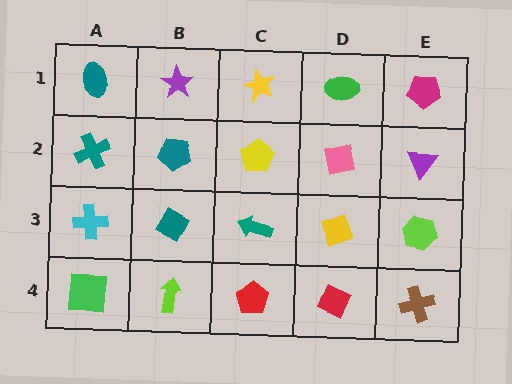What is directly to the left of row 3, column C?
A teal diamond.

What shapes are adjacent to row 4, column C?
A teal arrow (row 3, column C), a lime arrow (row 4, column B), a red diamond (row 4, column D).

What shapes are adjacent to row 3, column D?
A pink square (row 2, column D), a red diamond (row 4, column D), a teal arrow (row 3, column C), a lime hexagon (row 3, column E).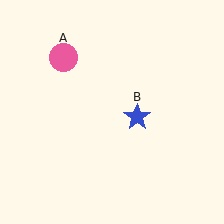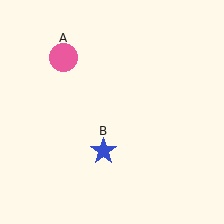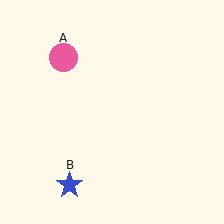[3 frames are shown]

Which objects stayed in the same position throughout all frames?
Pink circle (object A) remained stationary.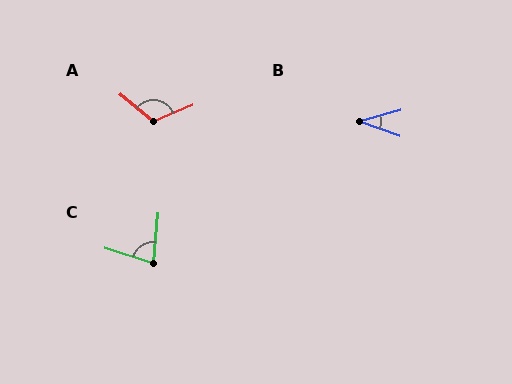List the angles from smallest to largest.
B (35°), C (78°), A (118°).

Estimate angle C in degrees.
Approximately 78 degrees.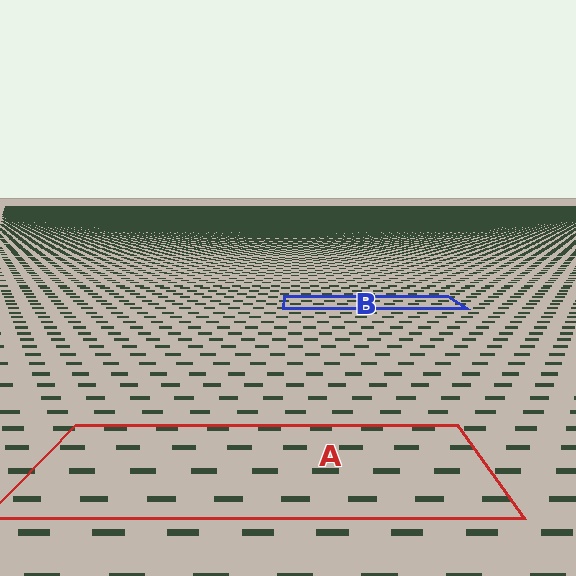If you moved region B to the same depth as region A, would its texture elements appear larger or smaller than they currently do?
They would appear larger. At a closer depth, the same texture elements are projected at a bigger on-screen size.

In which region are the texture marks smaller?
The texture marks are smaller in region B, because it is farther away.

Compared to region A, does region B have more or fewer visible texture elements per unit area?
Region B has more texture elements per unit area — they are packed more densely because it is farther away.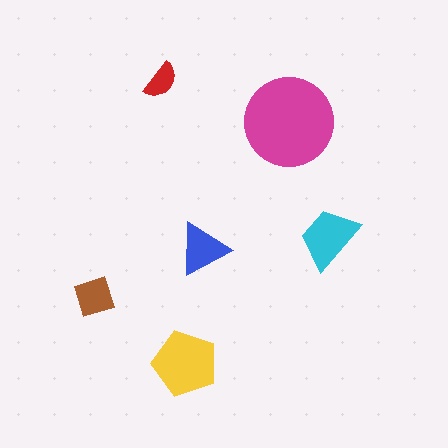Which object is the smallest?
The red semicircle.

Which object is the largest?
The magenta circle.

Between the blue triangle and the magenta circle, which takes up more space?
The magenta circle.